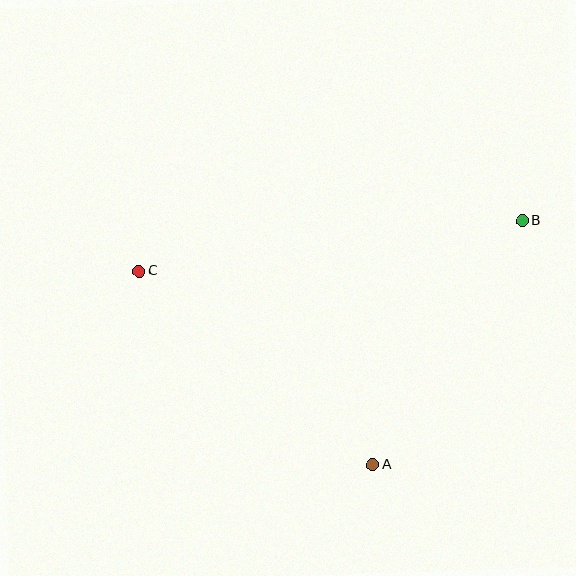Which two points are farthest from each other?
Points B and C are farthest from each other.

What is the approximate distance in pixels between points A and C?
The distance between A and C is approximately 303 pixels.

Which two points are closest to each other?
Points A and B are closest to each other.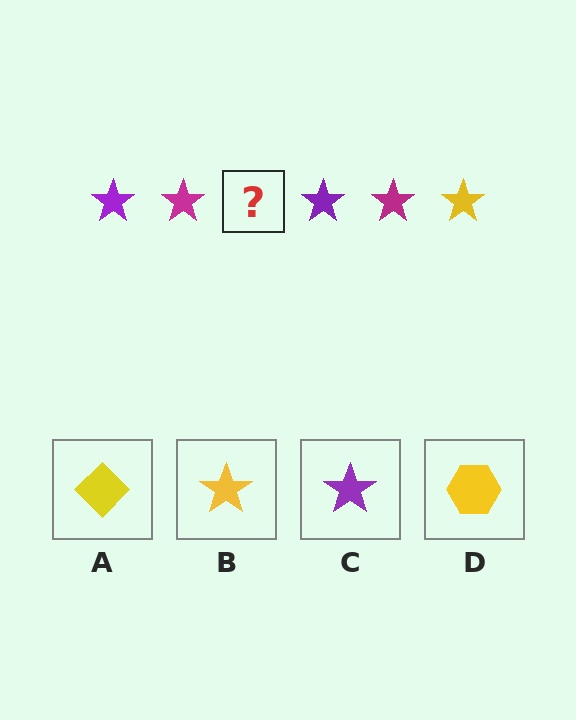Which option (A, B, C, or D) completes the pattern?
B.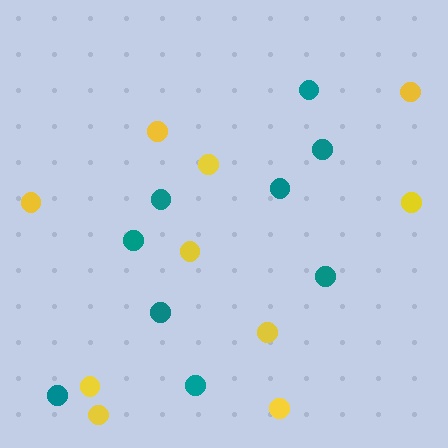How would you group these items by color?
There are 2 groups: one group of teal circles (9) and one group of yellow circles (10).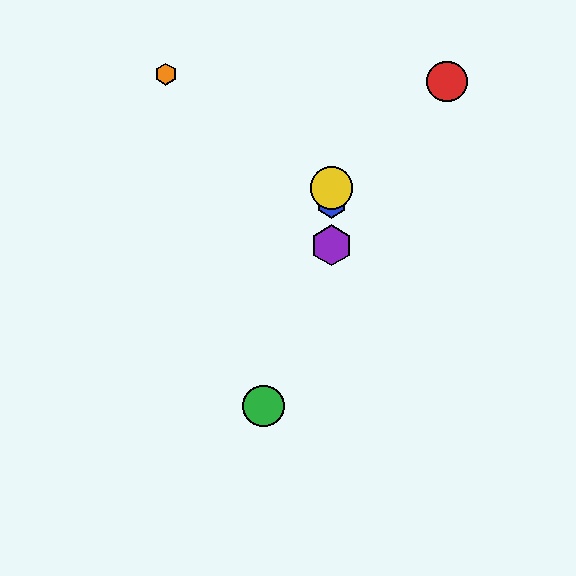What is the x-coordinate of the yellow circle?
The yellow circle is at x≈332.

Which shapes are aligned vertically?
The blue hexagon, the yellow circle, the purple hexagon are aligned vertically.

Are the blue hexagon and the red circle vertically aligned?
No, the blue hexagon is at x≈332 and the red circle is at x≈447.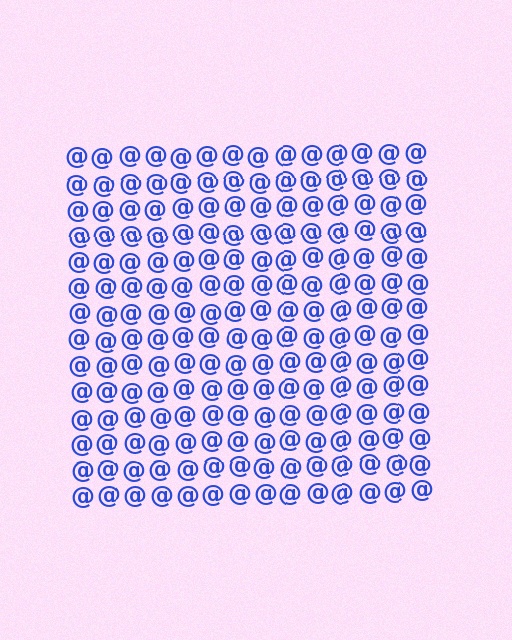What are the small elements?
The small elements are at signs.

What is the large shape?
The large shape is a square.